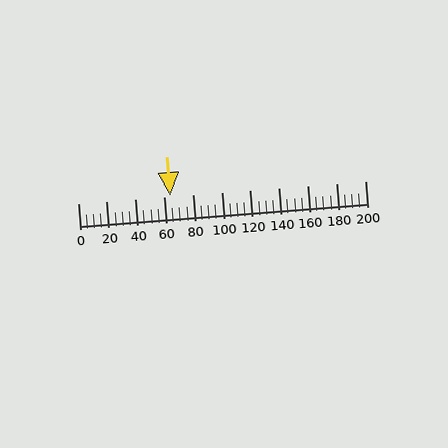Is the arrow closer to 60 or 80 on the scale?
The arrow is closer to 60.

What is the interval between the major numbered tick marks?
The major tick marks are spaced 20 units apart.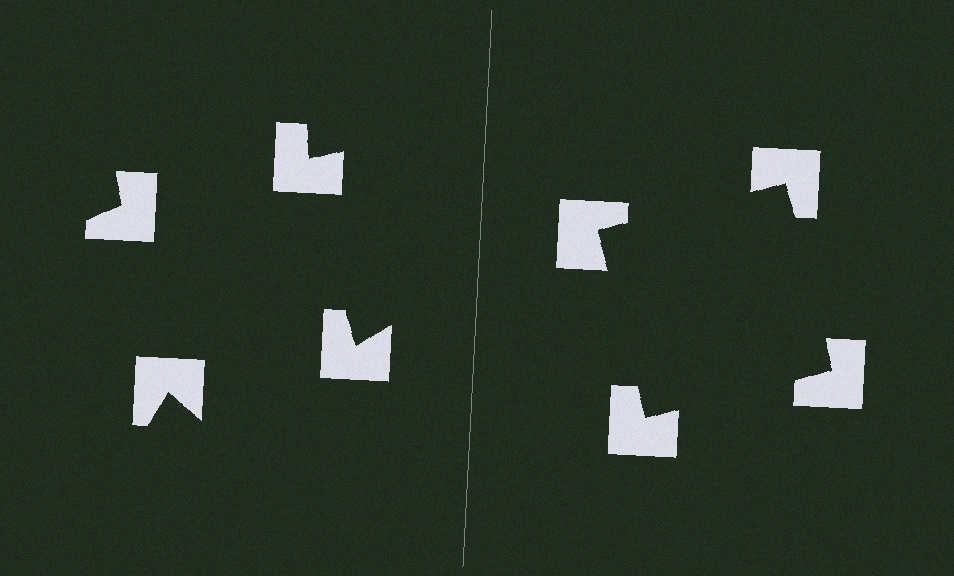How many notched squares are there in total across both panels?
8 — 4 on each side.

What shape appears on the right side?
An illusory square.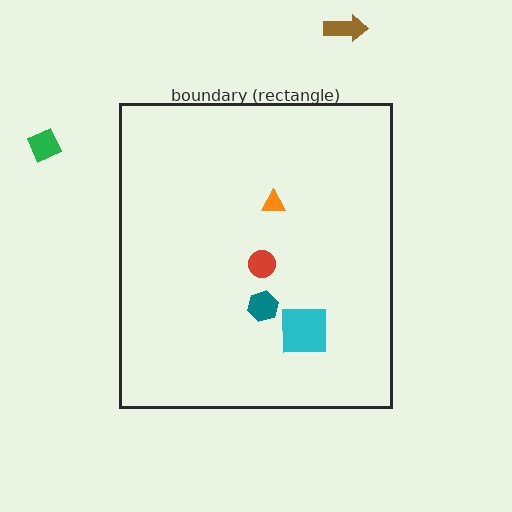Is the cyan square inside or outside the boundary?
Inside.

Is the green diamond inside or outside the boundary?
Outside.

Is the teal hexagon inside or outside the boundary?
Inside.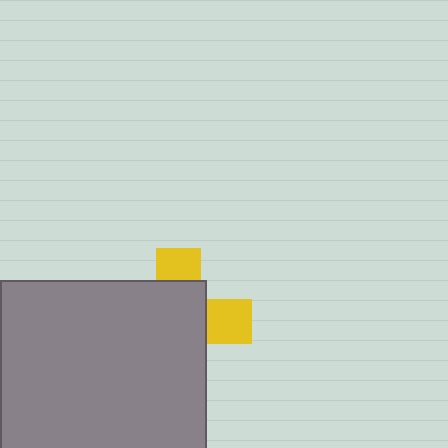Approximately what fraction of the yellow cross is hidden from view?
Roughly 70% of the yellow cross is hidden behind the gray square.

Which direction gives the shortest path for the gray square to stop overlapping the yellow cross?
Moving toward the lower-left gives the shortest separation.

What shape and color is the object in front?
The object in front is a gray square.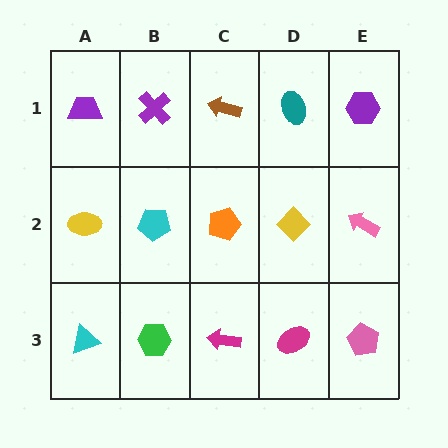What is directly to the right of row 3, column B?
A magenta arrow.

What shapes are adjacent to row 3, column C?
An orange pentagon (row 2, column C), a green hexagon (row 3, column B), a magenta ellipse (row 3, column D).